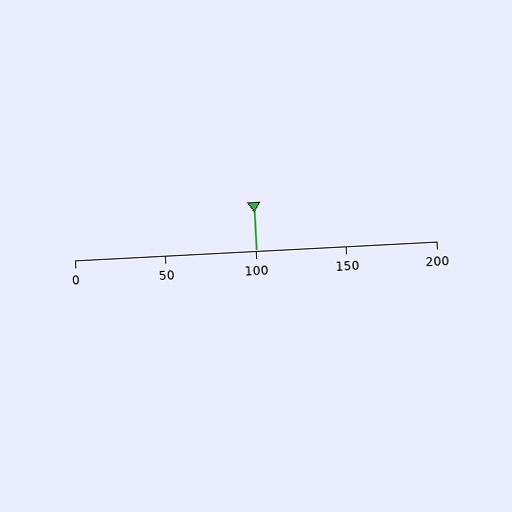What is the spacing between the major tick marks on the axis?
The major ticks are spaced 50 apart.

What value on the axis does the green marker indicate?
The marker indicates approximately 100.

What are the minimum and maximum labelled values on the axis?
The axis runs from 0 to 200.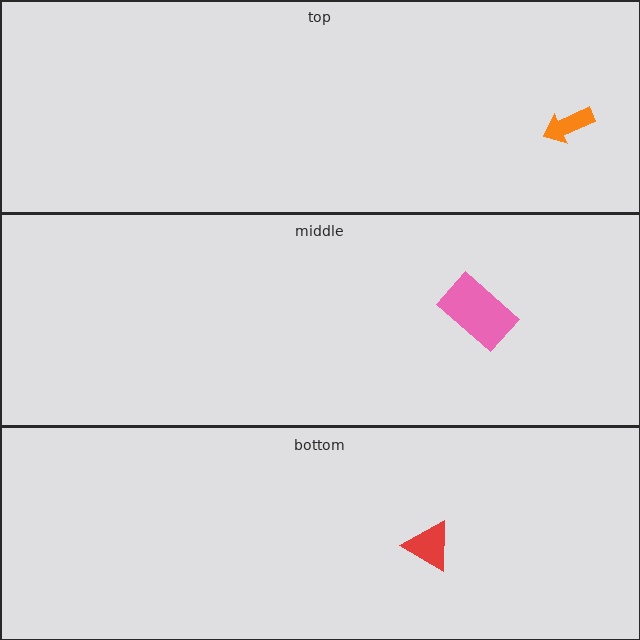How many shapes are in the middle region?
1.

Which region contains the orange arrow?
The top region.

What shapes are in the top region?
The orange arrow.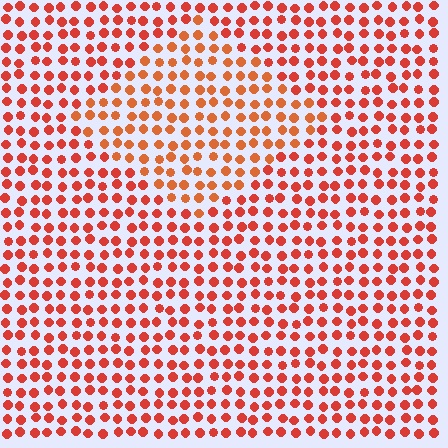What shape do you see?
I see a diamond.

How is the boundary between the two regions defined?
The boundary is defined purely by a slight shift in hue (about 17 degrees). Spacing, size, and orientation are identical on both sides.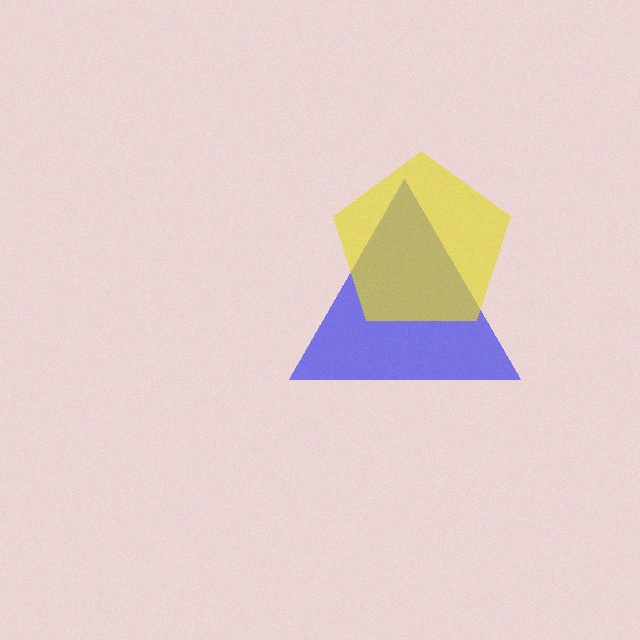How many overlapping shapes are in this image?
There are 2 overlapping shapes in the image.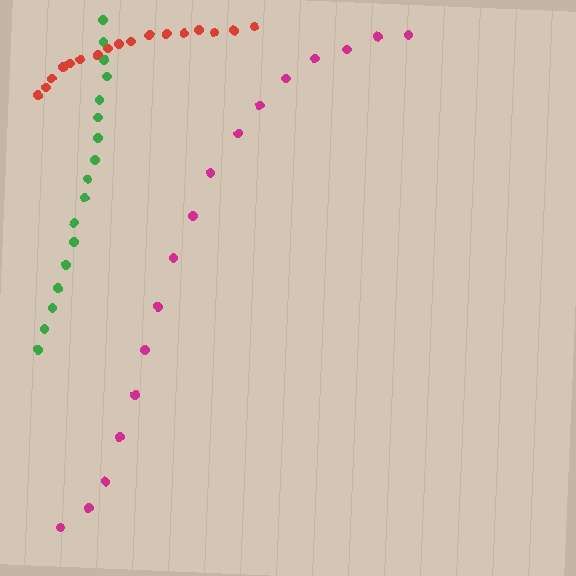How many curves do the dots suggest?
There are 3 distinct paths.